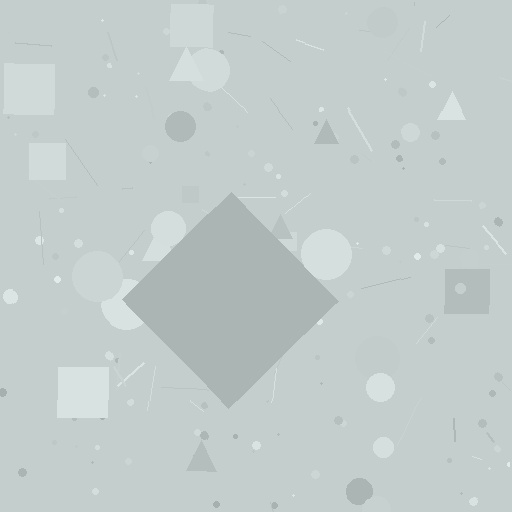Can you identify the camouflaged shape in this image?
The camouflaged shape is a diamond.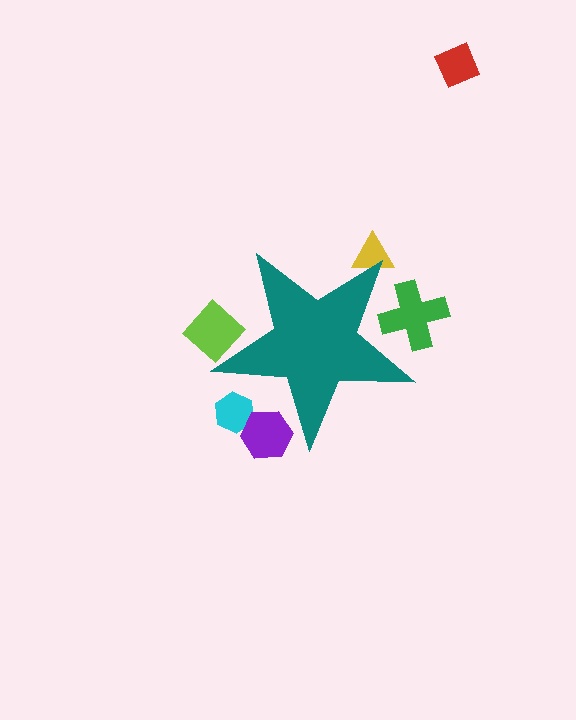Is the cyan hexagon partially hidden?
Yes, the cyan hexagon is partially hidden behind the teal star.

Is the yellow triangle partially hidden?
Yes, the yellow triangle is partially hidden behind the teal star.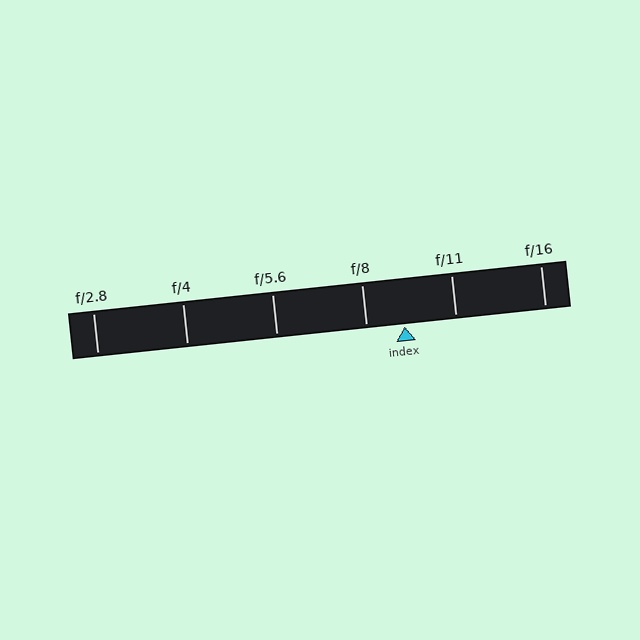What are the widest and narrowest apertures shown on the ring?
The widest aperture shown is f/2.8 and the narrowest is f/16.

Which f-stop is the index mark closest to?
The index mark is closest to f/8.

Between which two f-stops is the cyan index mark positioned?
The index mark is between f/8 and f/11.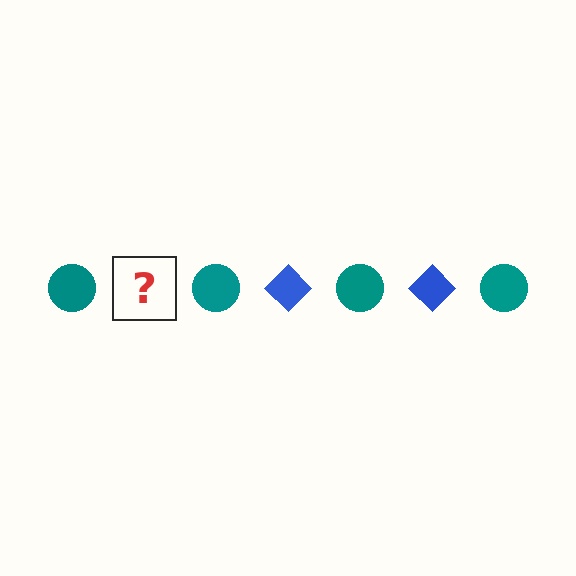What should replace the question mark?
The question mark should be replaced with a blue diamond.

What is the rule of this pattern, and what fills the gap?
The rule is that the pattern alternates between teal circle and blue diamond. The gap should be filled with a blue diamond.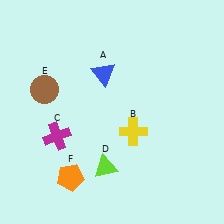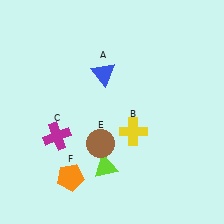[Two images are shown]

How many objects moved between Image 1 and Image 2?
1 object moved between the two images.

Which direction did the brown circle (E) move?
The brown circle (E) moved right.